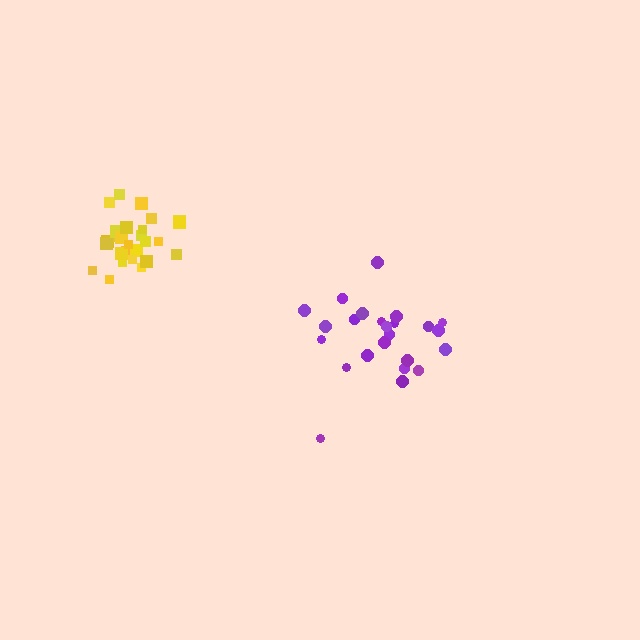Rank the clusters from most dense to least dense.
yellow, purple.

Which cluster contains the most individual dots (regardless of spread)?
Yellow (29).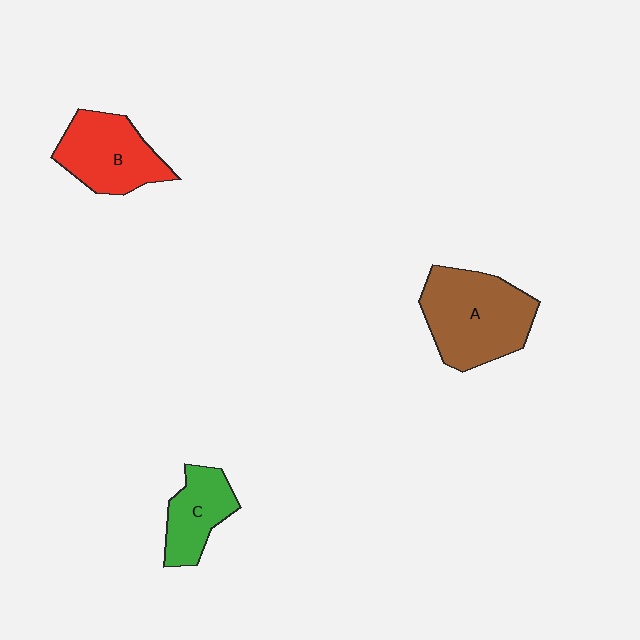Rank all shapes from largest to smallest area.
From largest to smallest: A (brown), B (red), C (green).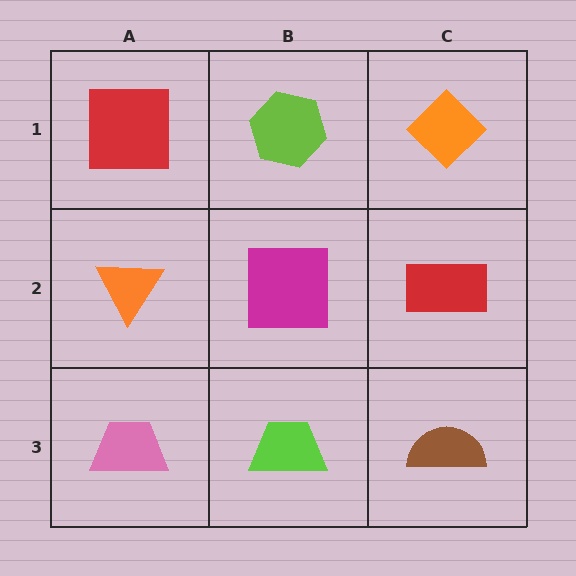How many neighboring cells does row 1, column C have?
2.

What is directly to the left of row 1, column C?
A lime hexagon.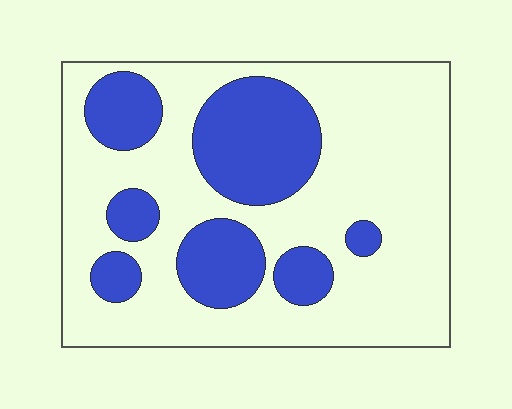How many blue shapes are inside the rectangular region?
7.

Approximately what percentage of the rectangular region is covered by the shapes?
Approximately 30%.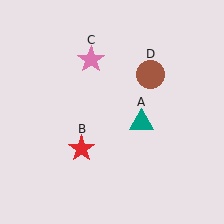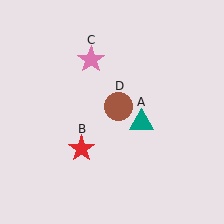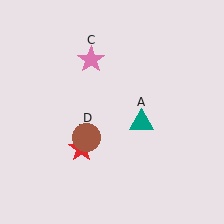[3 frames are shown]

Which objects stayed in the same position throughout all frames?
Teal triangle (object A) and red star (object B) and pink star (object C) remained stationary.